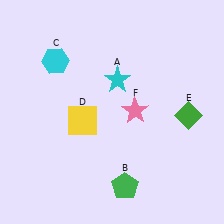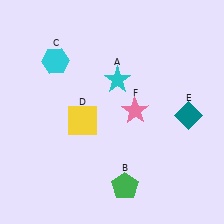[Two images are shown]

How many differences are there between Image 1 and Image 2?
There is 1 difference between the two images.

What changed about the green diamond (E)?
In Image 1, E is green. In Image 2, it changed to teal.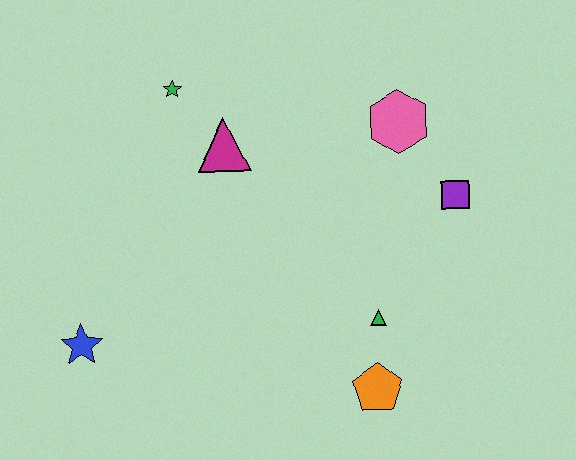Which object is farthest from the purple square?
The blue star is farthest from the purple square.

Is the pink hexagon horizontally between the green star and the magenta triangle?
No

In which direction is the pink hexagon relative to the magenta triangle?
The pink hexagon is to the right of the magenta triangle.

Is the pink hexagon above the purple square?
Yes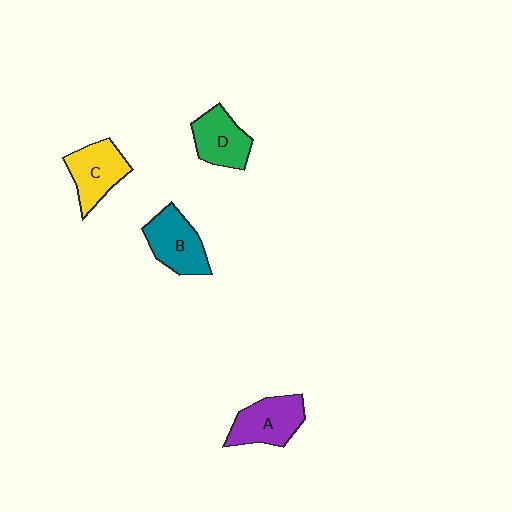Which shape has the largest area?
Shape A (purple).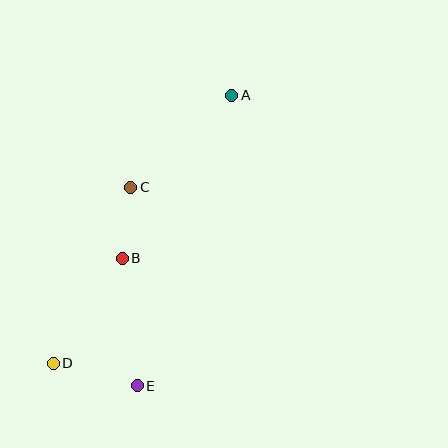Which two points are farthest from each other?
Points A and D are farthest from each other.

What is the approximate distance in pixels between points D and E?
The distance between D and E is approximately 87 pixels.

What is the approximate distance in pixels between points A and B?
The distance between A and B is approximately 196 pixels.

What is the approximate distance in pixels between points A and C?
The distance between A and C is approximately 137 pixels.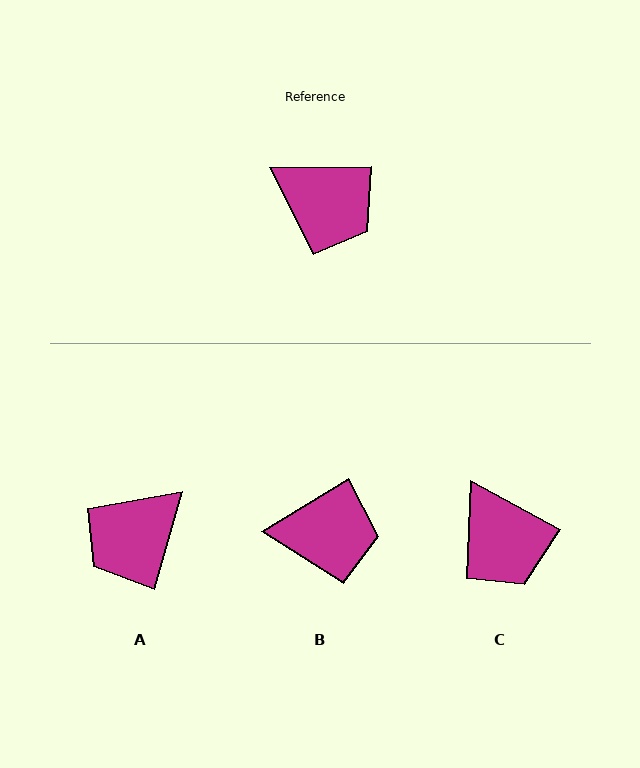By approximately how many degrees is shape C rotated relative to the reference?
Approximately 29 degrees clockwise.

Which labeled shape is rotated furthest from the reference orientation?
A, about 107 degrees away.